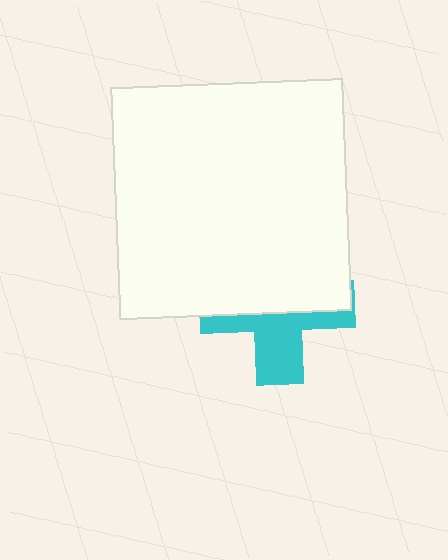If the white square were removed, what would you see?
You would see the complete cyan cross.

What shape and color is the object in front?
The object in front is a white square.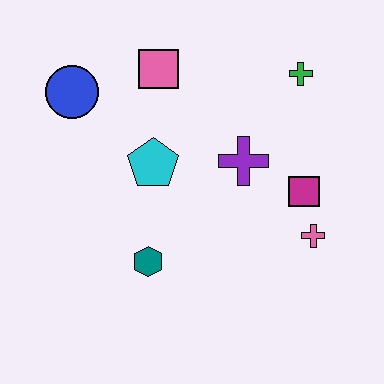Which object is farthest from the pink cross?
The blue circle is farthest from the pink cross.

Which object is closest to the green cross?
The purple cross is closest to the green cross.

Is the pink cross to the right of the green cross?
Yes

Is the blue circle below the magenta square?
No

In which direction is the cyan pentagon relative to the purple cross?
The cyan pentagon is to the left of the purple cross.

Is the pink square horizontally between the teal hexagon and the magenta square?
Yes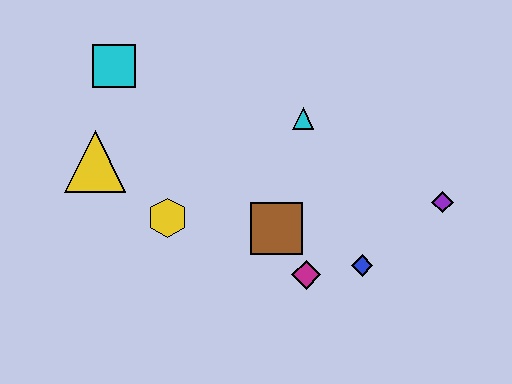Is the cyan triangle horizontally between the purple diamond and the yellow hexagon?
Yes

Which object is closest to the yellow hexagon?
The yellow triangle is closest to the yellow hexagon.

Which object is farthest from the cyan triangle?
The yellow triangle is farthest from the cyan triangle.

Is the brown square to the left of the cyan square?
No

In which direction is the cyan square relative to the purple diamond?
The cyan square is to the left of the purple diamond.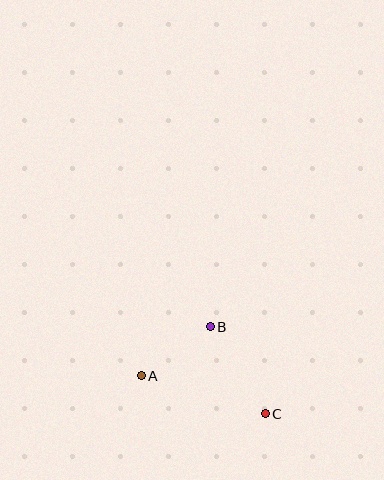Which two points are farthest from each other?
Points A and C are farthest from each other.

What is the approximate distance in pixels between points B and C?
The distance between B and C is approximately 103 pixels.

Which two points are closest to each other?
Points A and B are closest to each other.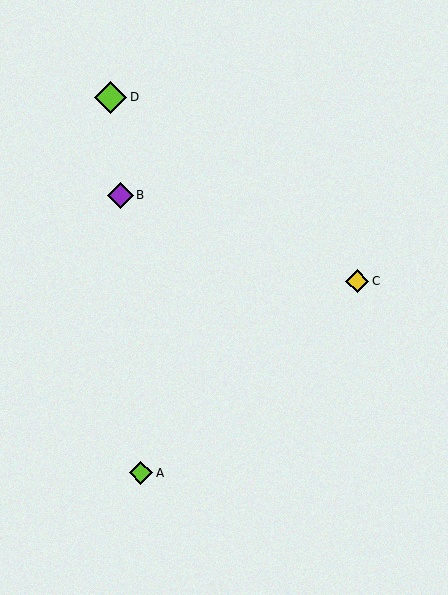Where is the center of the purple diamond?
The center of the purple diamond is at (121, 195).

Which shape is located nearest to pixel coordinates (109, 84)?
The lime diamond (labeled D) at (111, 97) is nearest to that location.